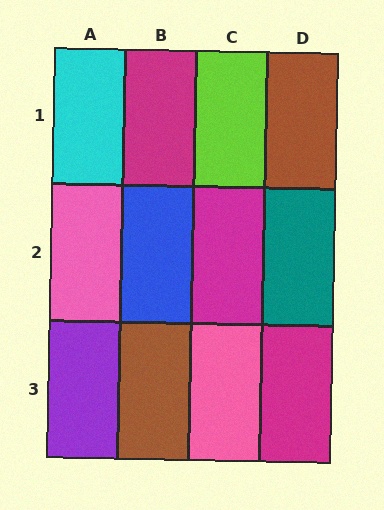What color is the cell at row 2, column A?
Pink.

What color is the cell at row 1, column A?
Cyan.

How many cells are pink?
2 cells are pink.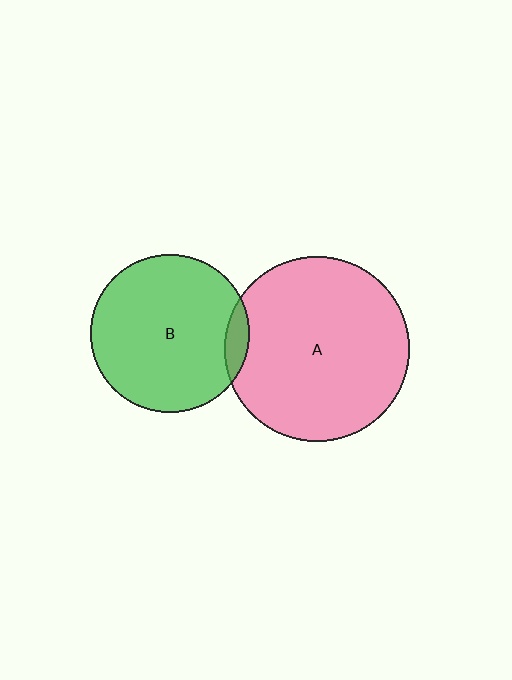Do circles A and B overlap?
Yes.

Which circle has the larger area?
Circle A (pink).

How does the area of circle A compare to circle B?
Approximately 1.4 times.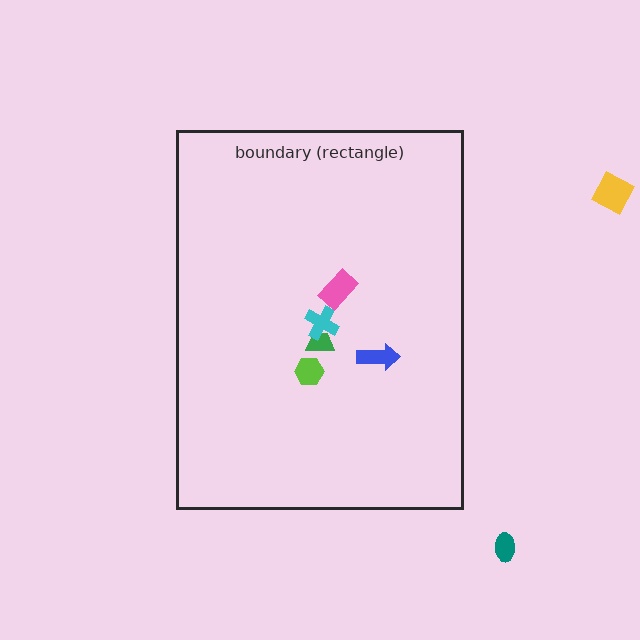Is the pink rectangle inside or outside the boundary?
Inside.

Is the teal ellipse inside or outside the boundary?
Outside.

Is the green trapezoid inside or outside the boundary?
Inside.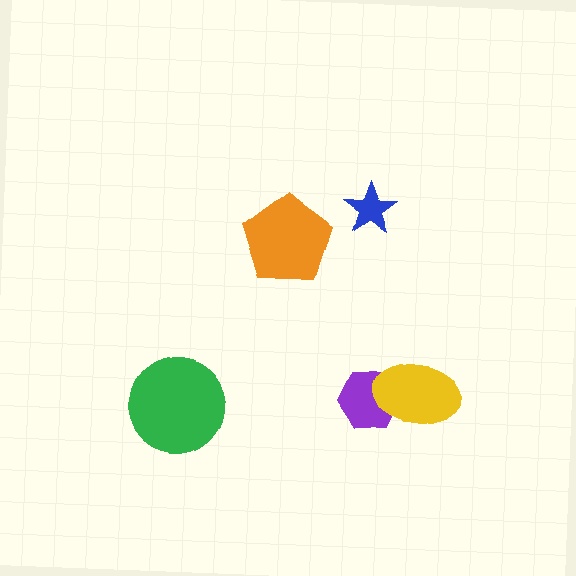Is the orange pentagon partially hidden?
No, no other shape covers it.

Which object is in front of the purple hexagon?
The yellow ellipse is in front of the purple hexagon.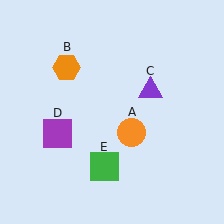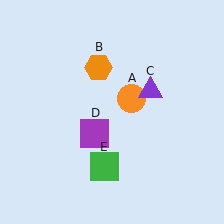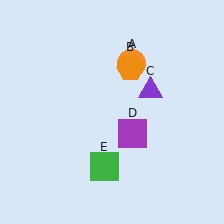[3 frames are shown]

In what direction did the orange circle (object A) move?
The orange circle (object A) moved up.